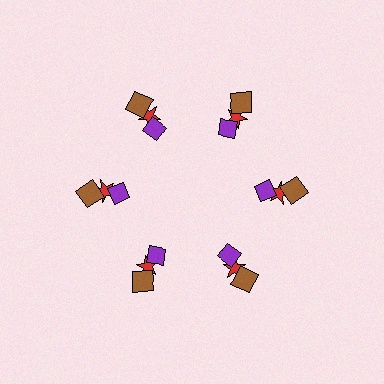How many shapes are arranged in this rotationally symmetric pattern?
There are 18 shapes, arranged in 6 groups of 3.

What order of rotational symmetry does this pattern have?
This pattern has 6-fold rotational symmetry.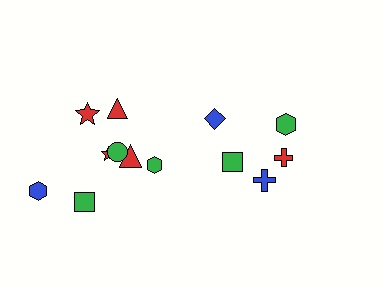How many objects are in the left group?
There are 8 objects.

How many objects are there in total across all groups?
There are 13 objects.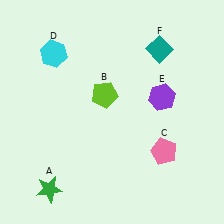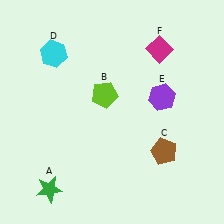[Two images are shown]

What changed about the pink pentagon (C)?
In Image 1, C is pink. In Image 2, it changed to brown.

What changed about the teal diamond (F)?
In Image 1, F is teal. In Image 2, it changed to magenta.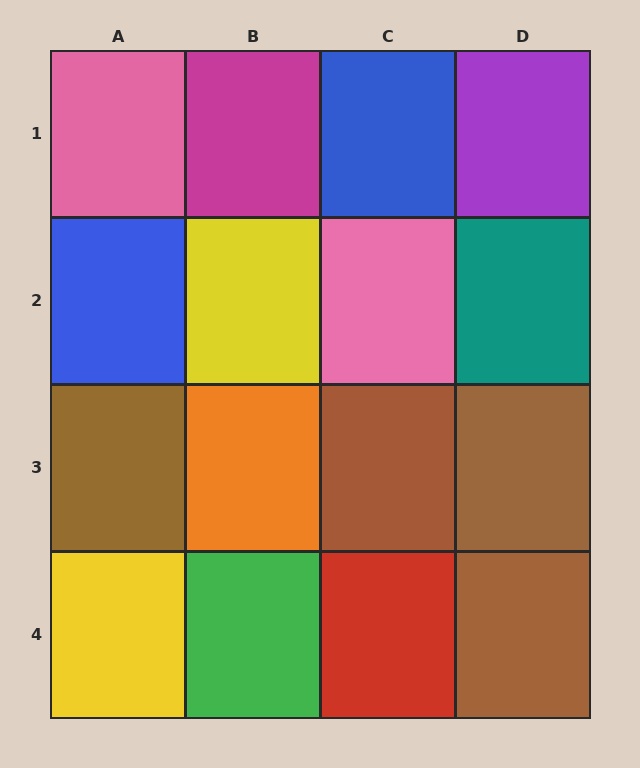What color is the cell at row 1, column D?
Purple.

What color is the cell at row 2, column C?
Pink.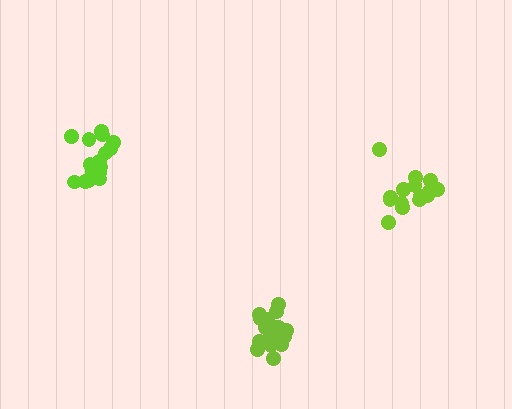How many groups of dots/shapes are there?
There are 3 groups.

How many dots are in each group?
Group 1: 18 dots, Group 2: 19 dots, Group 3: 15 dots (52 total).